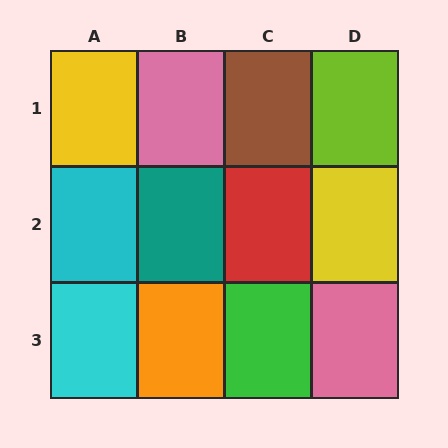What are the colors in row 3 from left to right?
Cyan, orange, green, pink.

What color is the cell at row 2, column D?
Yellow.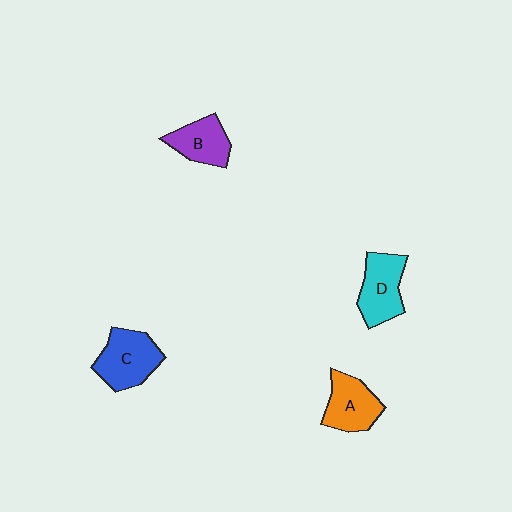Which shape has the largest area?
Shape C (blue).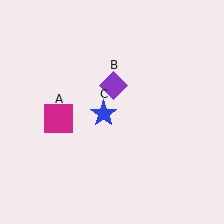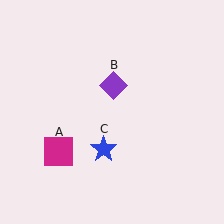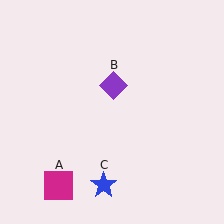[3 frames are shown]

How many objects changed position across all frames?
2 objects changed position: magenta square (object A), blue star (object C).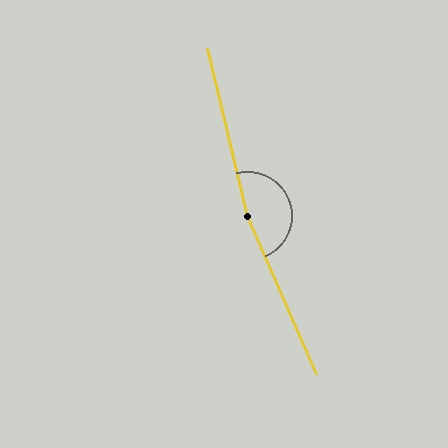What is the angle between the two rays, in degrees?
Approximately 170 degrees.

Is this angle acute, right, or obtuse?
It is obtuse.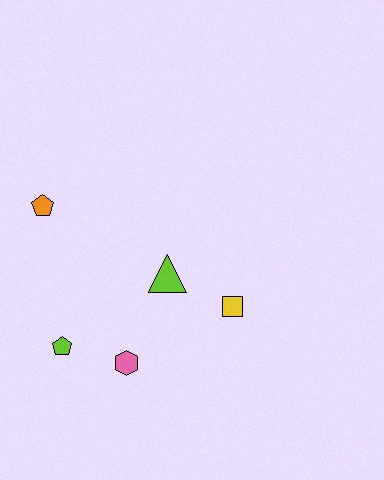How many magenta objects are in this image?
There are no magenta objects.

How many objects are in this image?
There are 5 objects.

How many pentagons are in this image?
There are 2 pentagons.